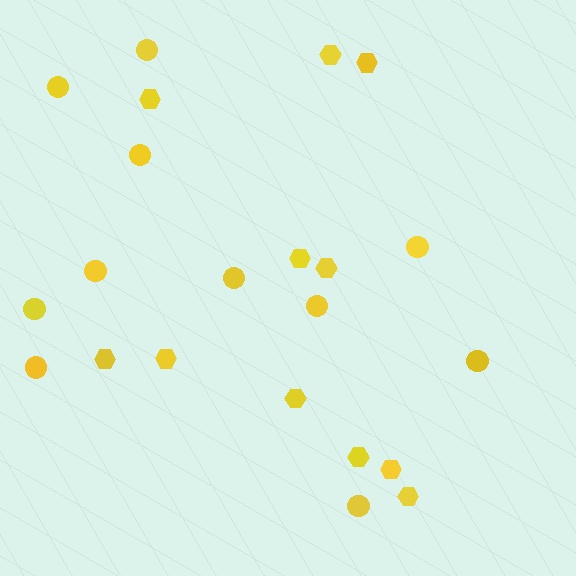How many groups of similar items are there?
There are 2 groups: one group of hexagons (11) and one group of circles (11).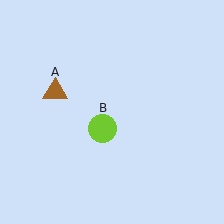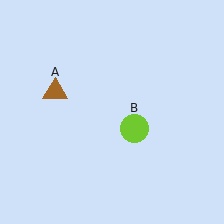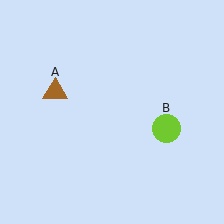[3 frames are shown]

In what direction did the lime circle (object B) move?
The lime circle (object B) moved right.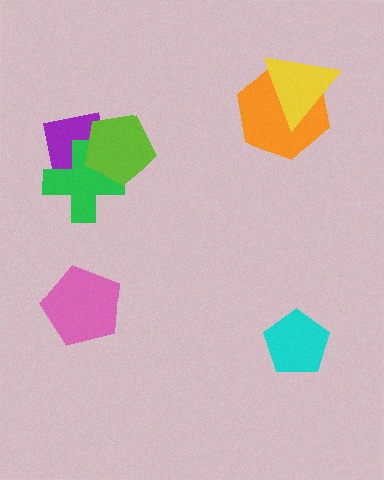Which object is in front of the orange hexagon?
The yellow triangle is in front of the orange hexagon.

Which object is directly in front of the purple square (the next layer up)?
The green cross is directly in front of the purple square.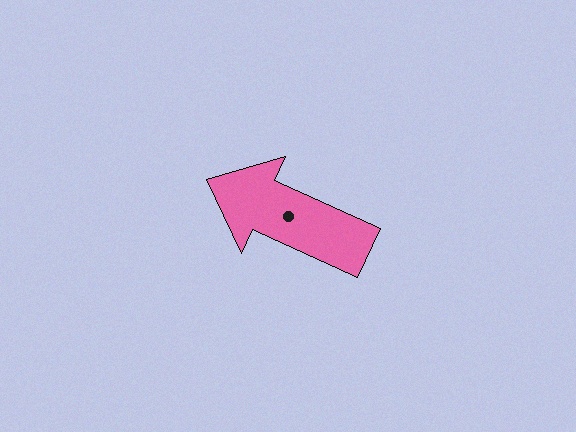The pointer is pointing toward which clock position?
Roughly 10 o'clock.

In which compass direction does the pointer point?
Northwest.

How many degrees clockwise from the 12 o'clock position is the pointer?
Approximately 294 degrees.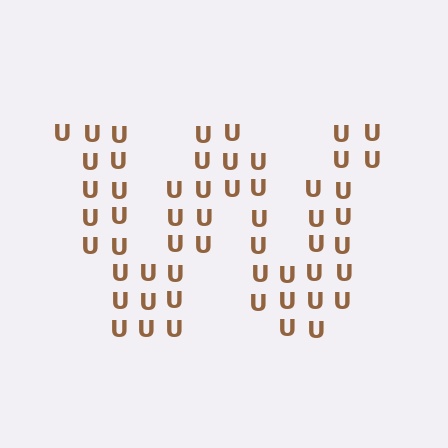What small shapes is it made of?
It is made of small letter U's.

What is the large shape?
The large shape is the letter W.